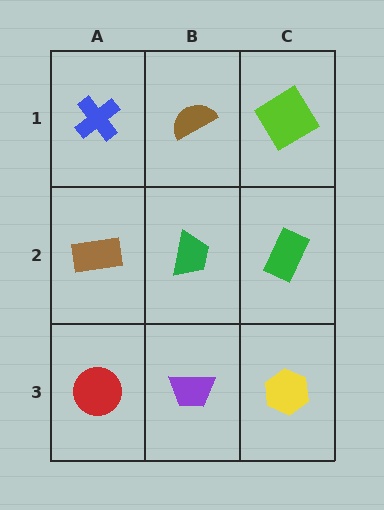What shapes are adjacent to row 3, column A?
A brown rectangle (row 2, column A), a purple trapezoid (row 3, column B).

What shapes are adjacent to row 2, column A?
A blue cross (row 1, column A), a red circle (row 3, column A), a green trapezoid (row 2, column B).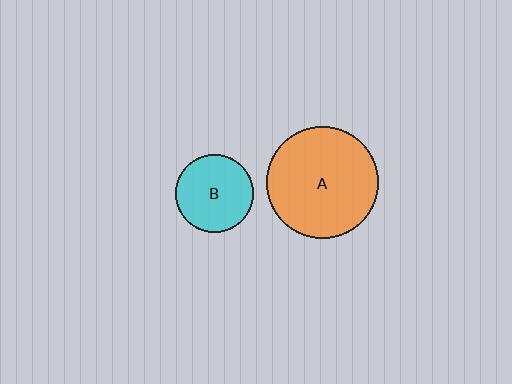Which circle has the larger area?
Circle A (orange).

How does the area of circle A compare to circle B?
Approximately 2.1 times.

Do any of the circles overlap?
No, none of the circles overlap.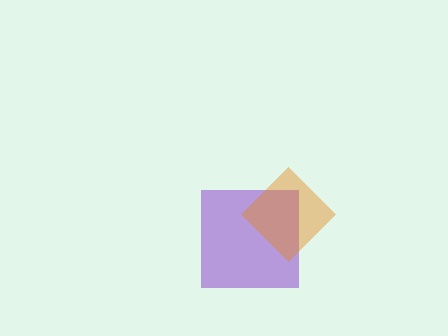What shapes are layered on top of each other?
The layered shapes are: a purple square, an orange diamond.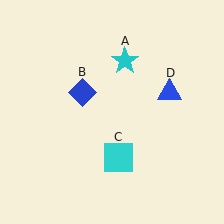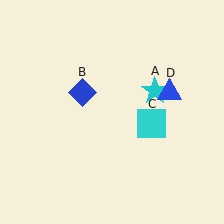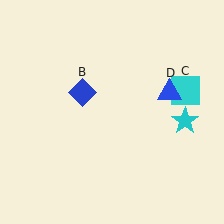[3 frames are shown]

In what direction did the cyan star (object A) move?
The cyan star (object A) moved down and to the right.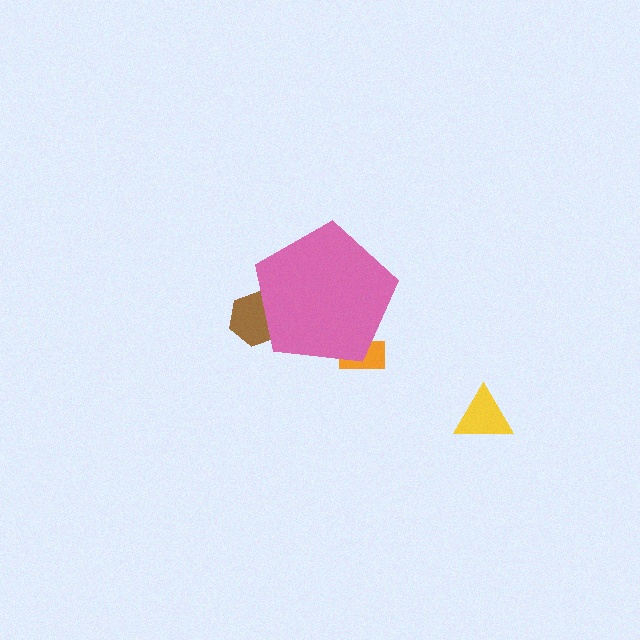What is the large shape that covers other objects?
A pink pentagon.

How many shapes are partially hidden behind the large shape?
2 shapes are partially hidden.